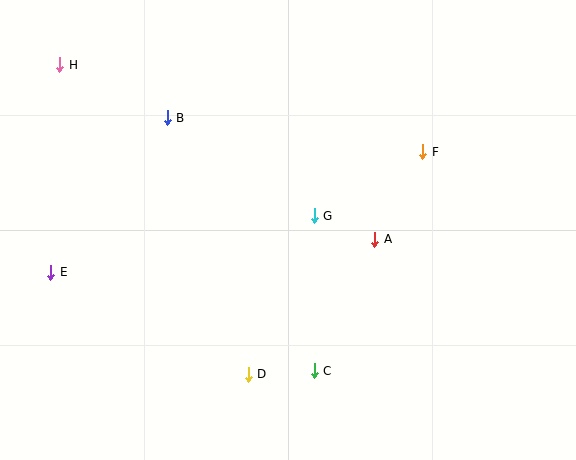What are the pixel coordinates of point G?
Point G is at (314, 216).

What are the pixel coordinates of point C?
Point C is at (314, 371).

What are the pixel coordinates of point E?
Point E is at (51, 272).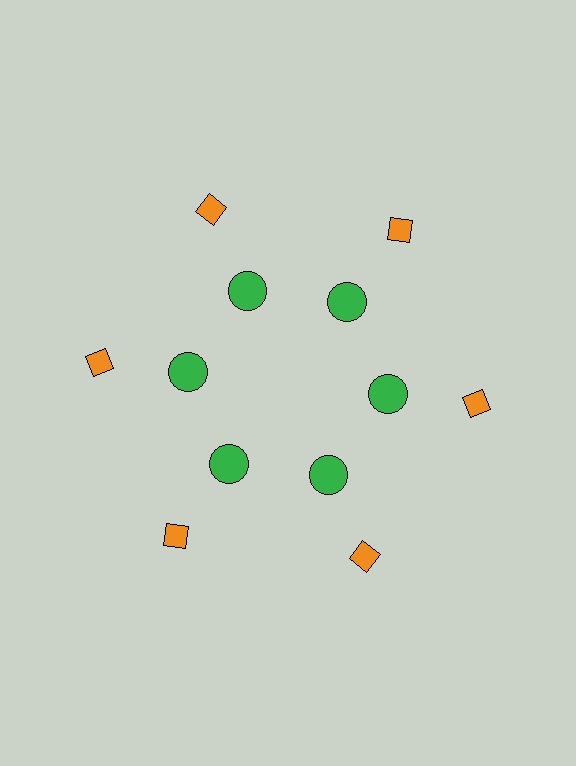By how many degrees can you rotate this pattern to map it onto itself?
The pattern maps onto itself every 60 degrees of rotation.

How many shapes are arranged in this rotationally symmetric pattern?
There are 12 shapes, arranged in 6 groups of 2.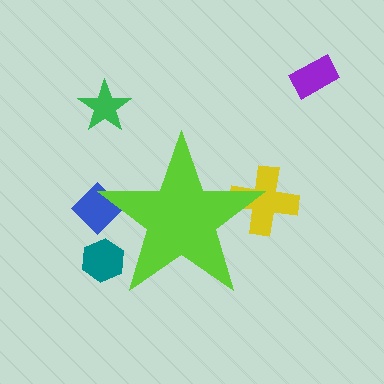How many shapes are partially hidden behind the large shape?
3 shapes are partially hidden.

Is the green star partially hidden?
No, the green star is fully visible.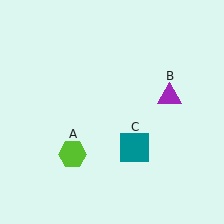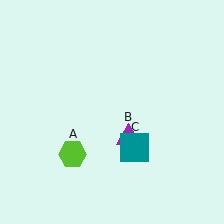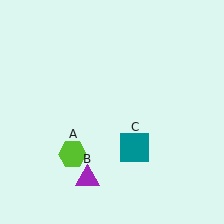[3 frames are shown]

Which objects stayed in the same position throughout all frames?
Lime hexagon (object A) and teal square (object C) remained stationary.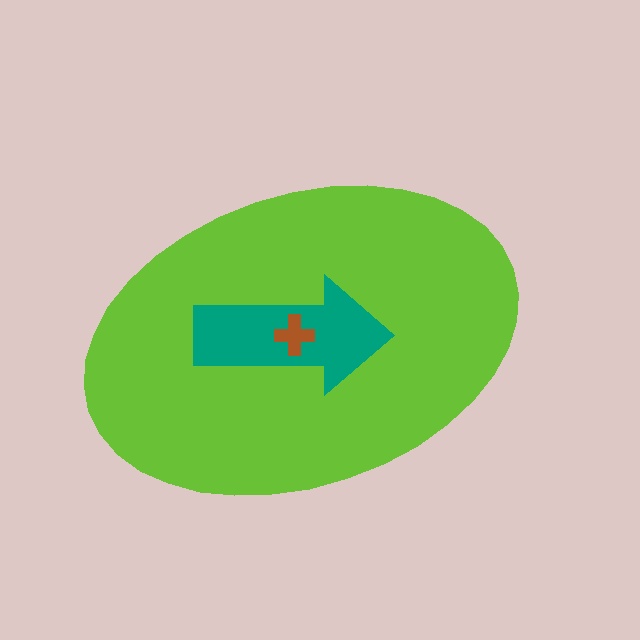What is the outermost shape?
The lime ellipse.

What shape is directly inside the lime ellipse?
The teal arrow.